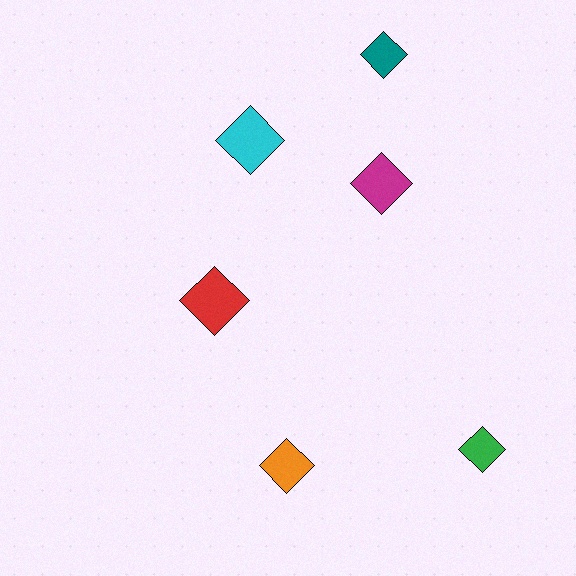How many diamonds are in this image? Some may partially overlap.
There are 6 diamonds.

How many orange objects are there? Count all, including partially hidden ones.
There is 1 orange object.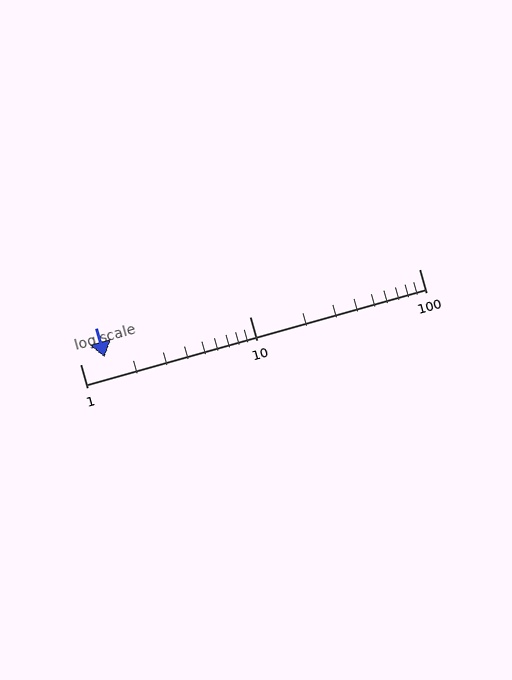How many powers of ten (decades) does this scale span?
The scale spans 2 decades, from 1 to 100.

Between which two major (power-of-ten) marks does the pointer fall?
The pointer is between 1 and 10.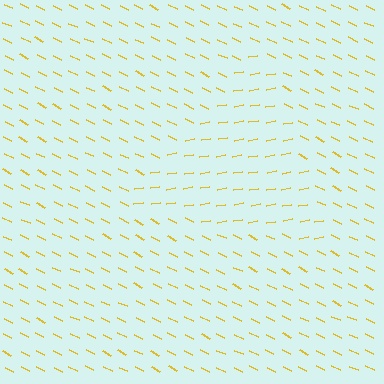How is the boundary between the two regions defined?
The boundary is defined purely by a change in line orientation (approximately 35 degrees difference). All lines are the same color and thickness.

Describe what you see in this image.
The image is filled with small yellow line segments. A triangle region in the image has lines oriented differently from the surrounding lines, creating a visible texture boundary.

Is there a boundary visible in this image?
Yes, there is a texture boundary formed by a change in line orientation.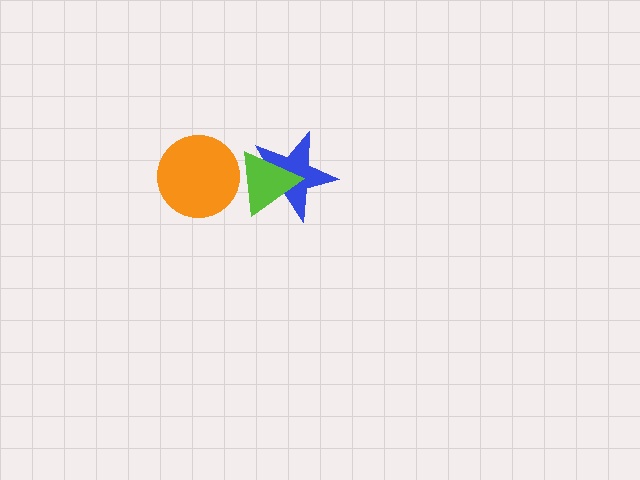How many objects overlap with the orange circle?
1 object overlaps with the orange circle.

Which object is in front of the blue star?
The lime triangle is in front of the blue star.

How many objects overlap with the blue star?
1 object overlaps with the blue star.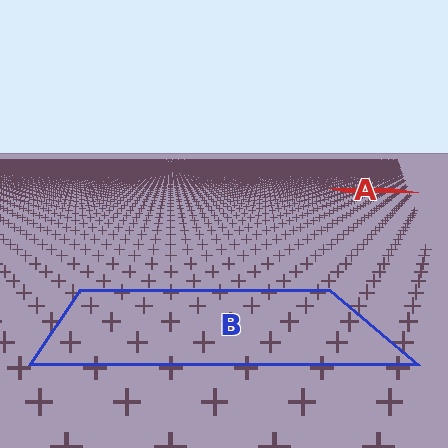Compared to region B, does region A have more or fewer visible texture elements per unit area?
Region A has more texture elements per unit area — they are packed more densely because it is farther away.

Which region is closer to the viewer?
Region B is closer. The texture elements there are larger and more spread out.